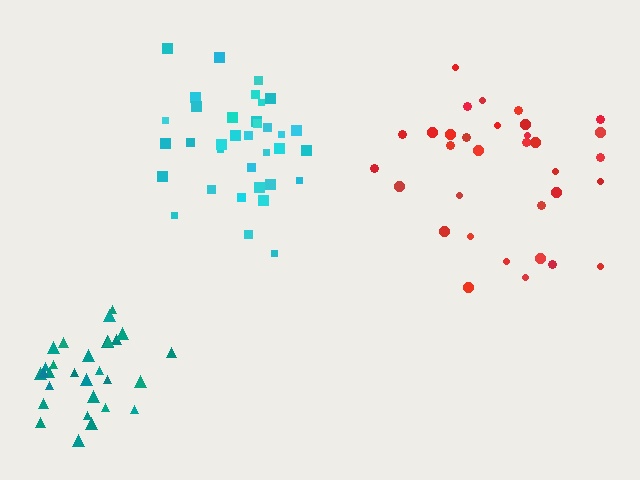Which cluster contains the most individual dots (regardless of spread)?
Cyan (35).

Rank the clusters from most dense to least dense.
teal, cyan, red.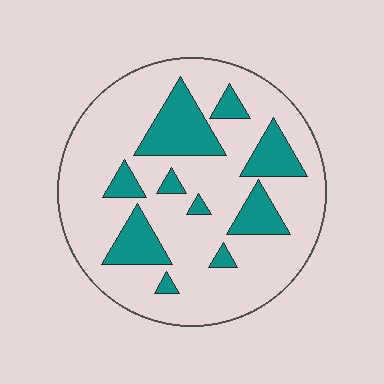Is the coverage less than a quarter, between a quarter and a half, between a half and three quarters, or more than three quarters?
Less than a quarter.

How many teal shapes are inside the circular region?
10.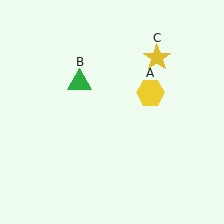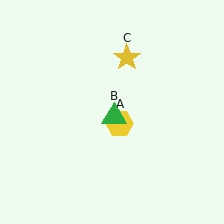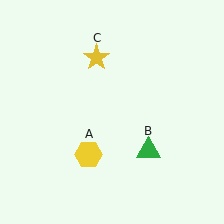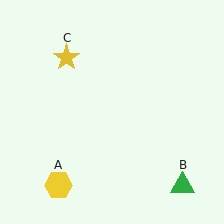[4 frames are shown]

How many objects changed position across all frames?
3 objects changed position: yellow hexagon (object A), green triangle (object B), yellow star (object C).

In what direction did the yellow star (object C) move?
The yellow star (object C) moved left.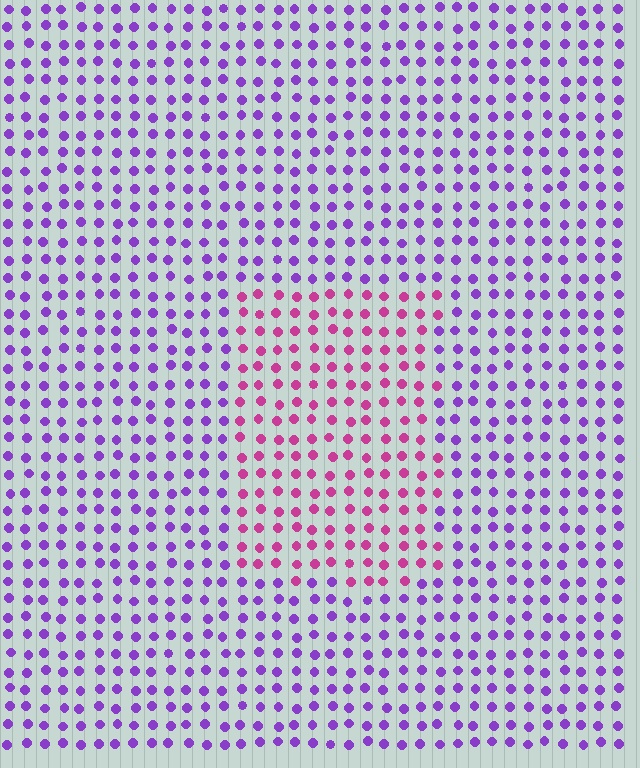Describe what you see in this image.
The image is filled with small purple elements in a uniform arrangement. A rectangle-shaped region is visible where the elements are tinted to a slightly different hue, forming a subtle color boundary.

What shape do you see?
I see a rectangle.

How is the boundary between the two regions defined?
The boundary is defined purely by a slight shift in hue (about 48 degrees). Spacing, size, and orientation are identical on both sides.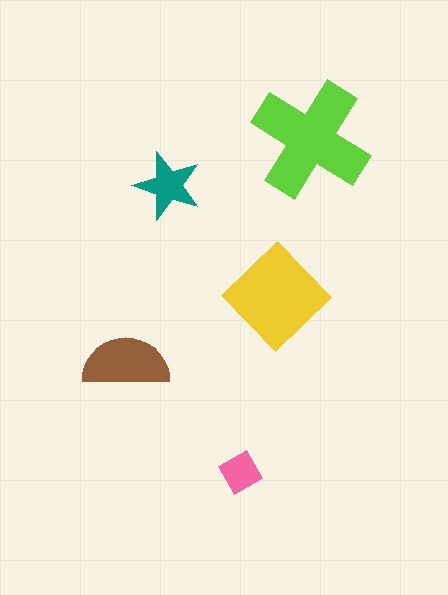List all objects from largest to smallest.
The lime cross, the yellow diamond, the brown semicircle, the teal star, the pink diamond.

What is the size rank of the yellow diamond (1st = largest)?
2nd.